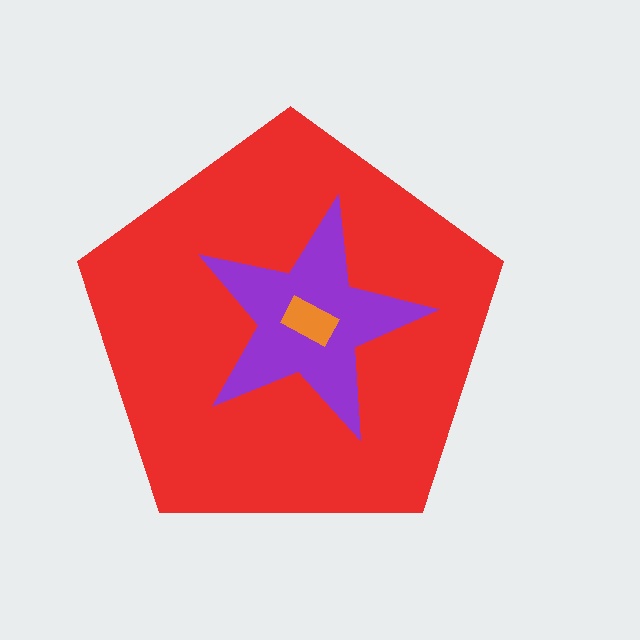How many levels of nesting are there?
3.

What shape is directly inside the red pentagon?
The purple star.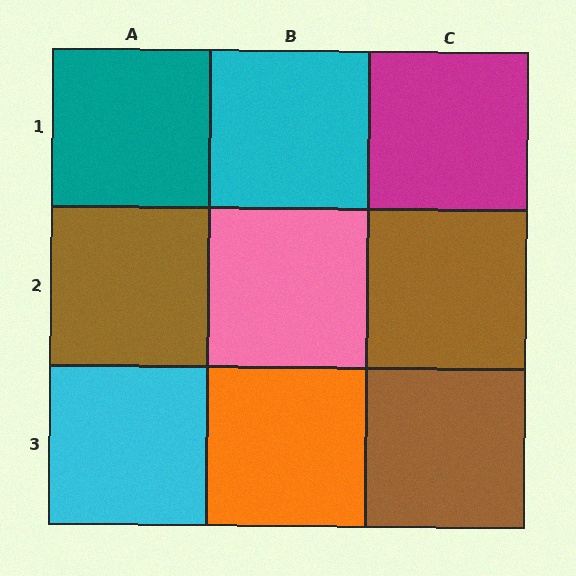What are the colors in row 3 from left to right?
Cyan, orange, brown.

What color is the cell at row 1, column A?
Teal.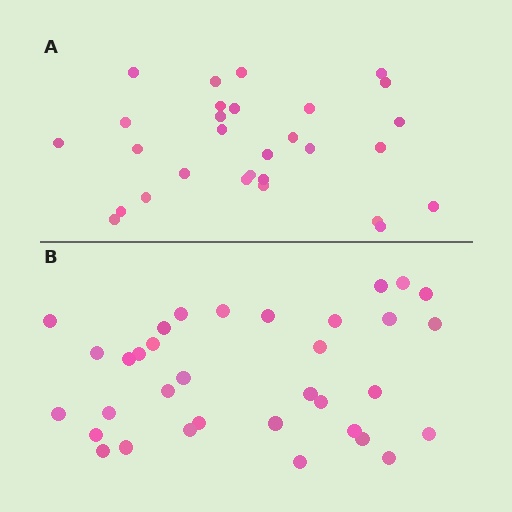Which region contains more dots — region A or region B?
Region B (the bottom region) has more dots.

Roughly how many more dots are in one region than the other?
Region B has about 5 more dots than region A.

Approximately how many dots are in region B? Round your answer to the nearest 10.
About 30 dots. (The exact count is 34, which rounds to 30.)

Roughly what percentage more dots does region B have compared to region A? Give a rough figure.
About 15% more.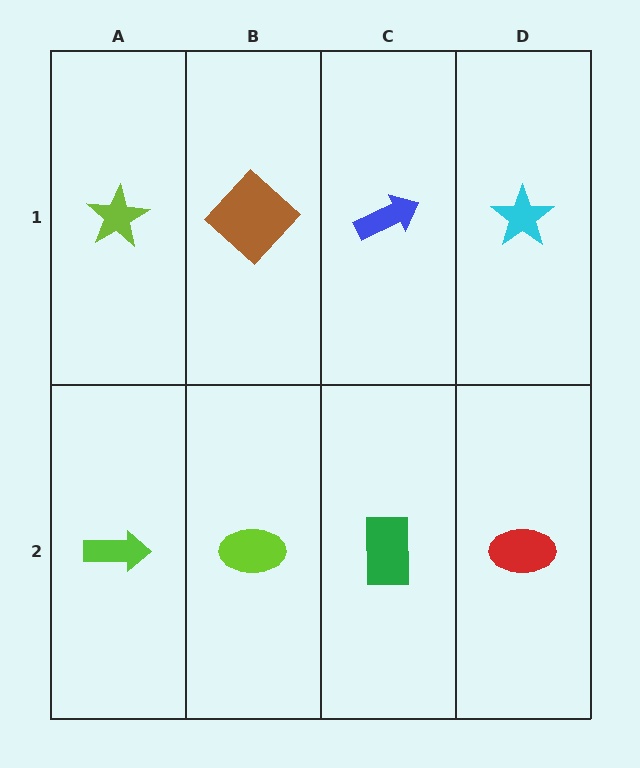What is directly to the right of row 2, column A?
A lime ellipse.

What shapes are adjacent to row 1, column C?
A green rectangle (row 2, column C), a brown diamond (row 1, column B), a cyan star (row 1, column D).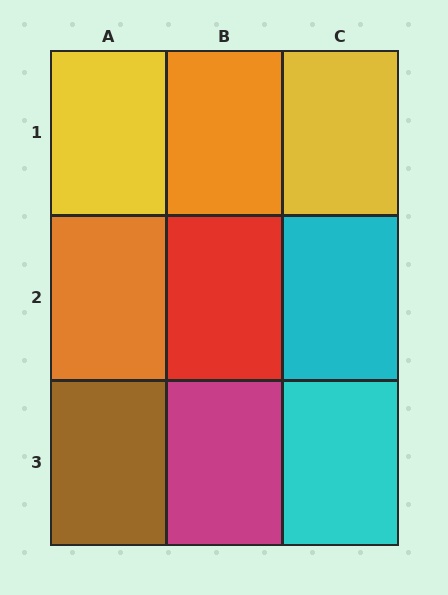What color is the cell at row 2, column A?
Orange.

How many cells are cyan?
2 cells are cyan.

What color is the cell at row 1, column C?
Yellow.